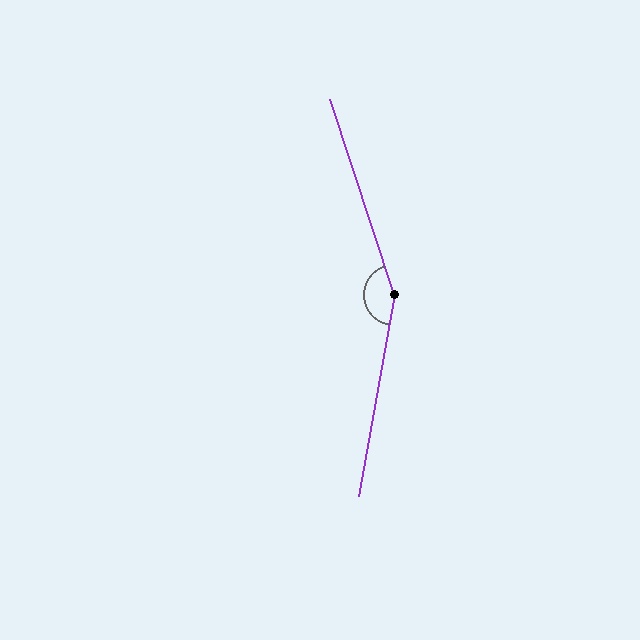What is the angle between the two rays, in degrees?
Approximately 152 degrees.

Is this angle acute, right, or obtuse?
It is obtuse.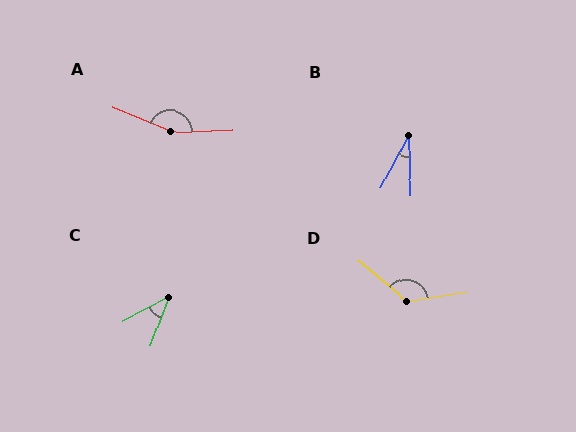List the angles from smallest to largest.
B (30°), C (42°), D (132°), A (156°).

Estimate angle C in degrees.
Approximately 42 degrees.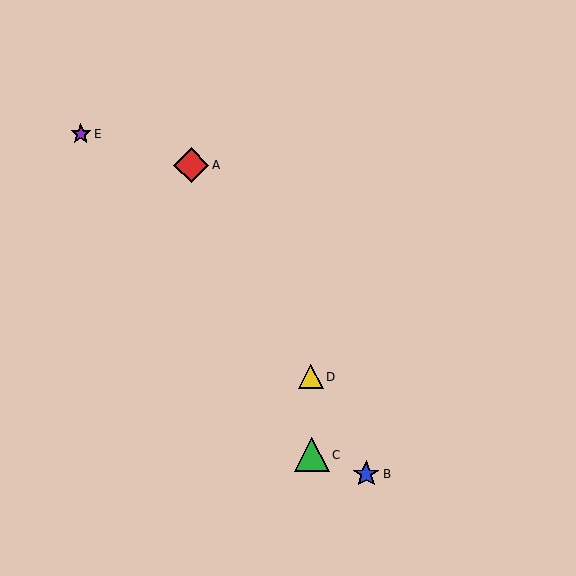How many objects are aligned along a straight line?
3 objects (A, B, D) are aligned along a straight line.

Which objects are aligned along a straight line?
Objects A, B, D are aligned along a straight line.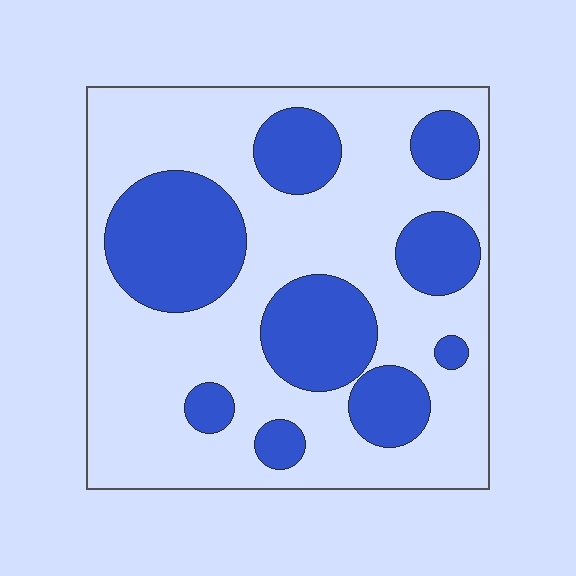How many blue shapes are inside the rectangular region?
9.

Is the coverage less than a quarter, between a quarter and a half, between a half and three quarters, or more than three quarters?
Between a quarter and a half.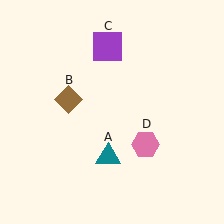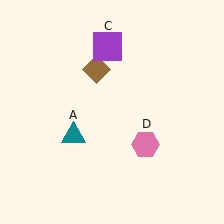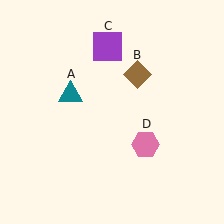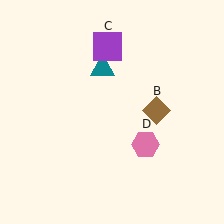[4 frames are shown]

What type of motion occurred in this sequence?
The teal triangle (object A), brown diamond (object B) rotated clockwise around the center of the scene.